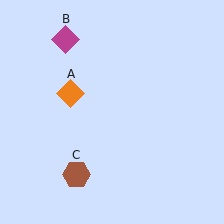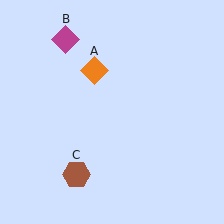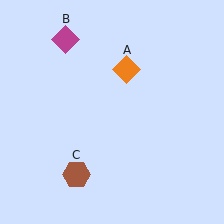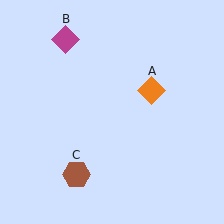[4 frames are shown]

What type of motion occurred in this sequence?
The orange diamond (object A) rotated clockwise around the center of the scene.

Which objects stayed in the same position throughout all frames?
Magenta diamond (object B) and brown hexagon (object C) remained stationary.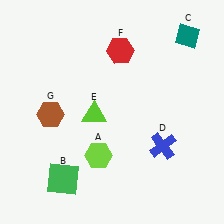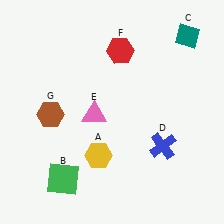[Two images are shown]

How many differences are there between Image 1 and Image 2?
There are 2 differences between the two images.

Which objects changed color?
A changed from lime to yellow. E changed from lime to pink.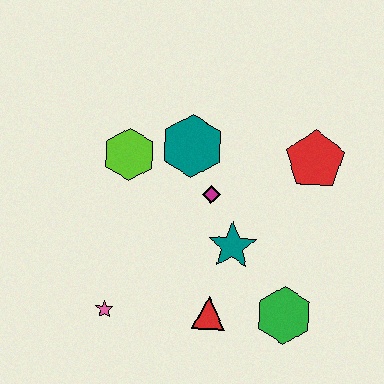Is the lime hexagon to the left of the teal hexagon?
Yes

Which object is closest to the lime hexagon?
The teal hexagon is closest to the lime hexagon.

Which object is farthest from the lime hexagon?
The green hexagon is farthest from the lime hexagon.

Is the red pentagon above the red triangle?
Yes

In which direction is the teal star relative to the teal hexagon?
The teal star is below the teal hexagon.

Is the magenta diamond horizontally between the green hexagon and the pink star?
Yes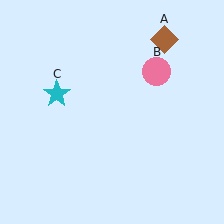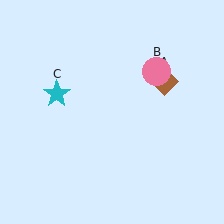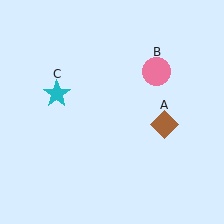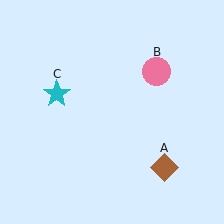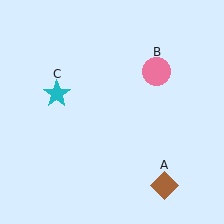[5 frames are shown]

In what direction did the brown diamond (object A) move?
The brown diamond (object A) moved down.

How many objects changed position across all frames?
1 object changed position: brown diamond (object A).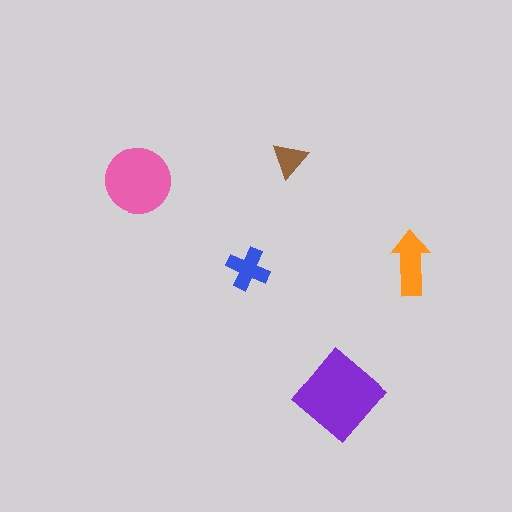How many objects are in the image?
There are 5 objects in the image.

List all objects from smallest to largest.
The brown triangle, the blue cross, the orange arrow, the pink circle, the purple diamond.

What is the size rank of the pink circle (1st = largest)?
2nd.